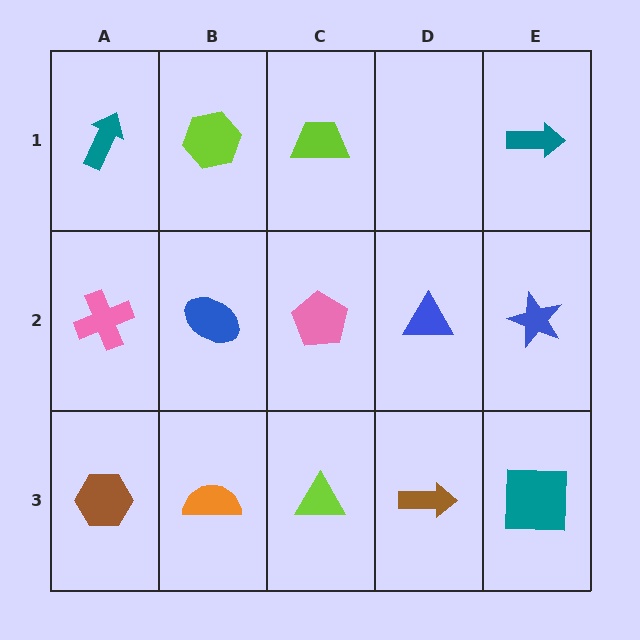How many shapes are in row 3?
5 shapes.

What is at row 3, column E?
A teal square.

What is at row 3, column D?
A brown arrow.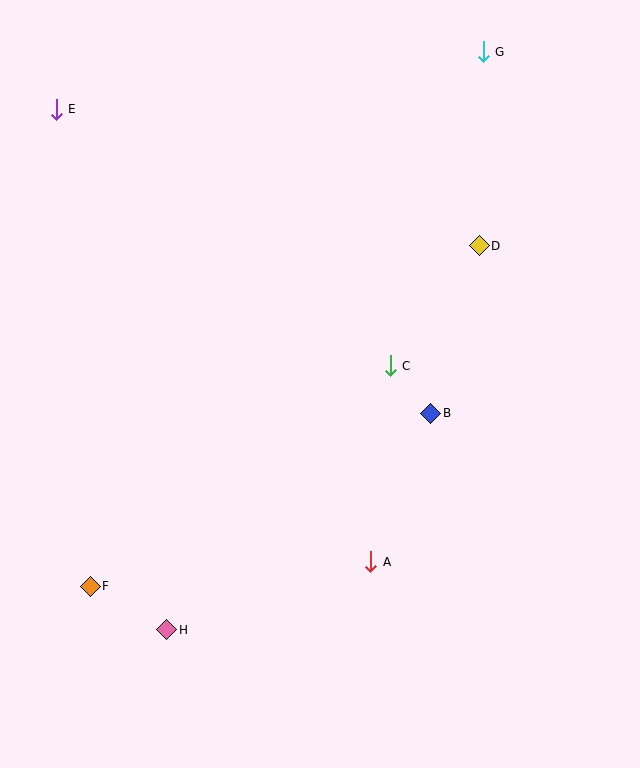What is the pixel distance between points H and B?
The distance between H and B is 342 pixels.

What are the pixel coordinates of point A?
Point A is at (371, 562).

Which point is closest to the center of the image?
Point C at (390, 366) is closest to the center.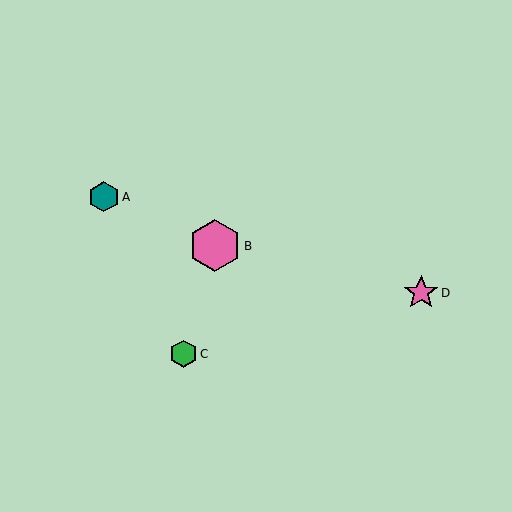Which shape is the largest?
The pink hexagon (labeled B) is the largest.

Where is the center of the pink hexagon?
The center of the pink hexagon is at (215, 246).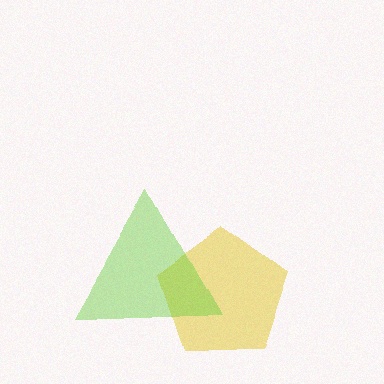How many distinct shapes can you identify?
There are 2 distinct shapes: a yellow pentagon, a lime triangle.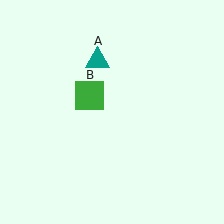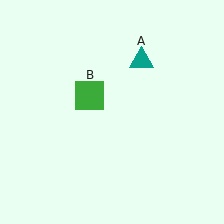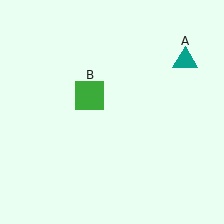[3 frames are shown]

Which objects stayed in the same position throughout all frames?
Green square (object B) remained stationary.